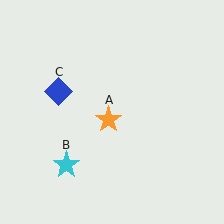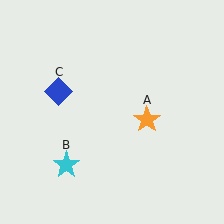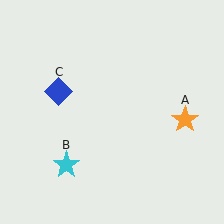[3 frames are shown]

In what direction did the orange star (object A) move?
The orange star (object A) moved right.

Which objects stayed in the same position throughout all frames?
Cyan star (object B) and blue diamond (object C) remained stationary.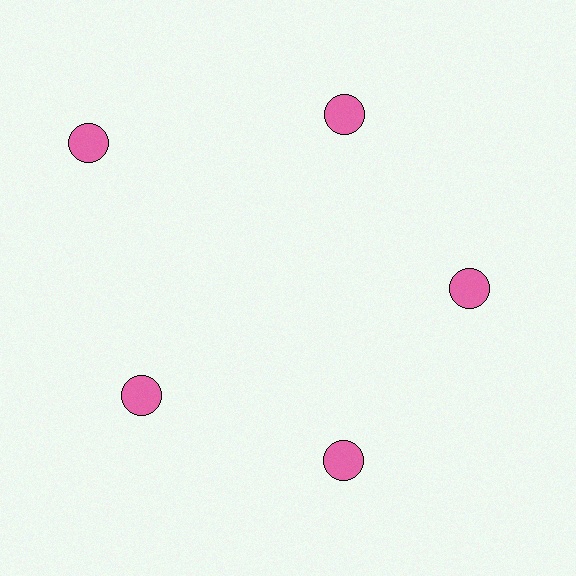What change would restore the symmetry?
The symmetry would be restored by moving it inward, back onto the ring so that all 5 circles sit at equal angles and equal distance from the center.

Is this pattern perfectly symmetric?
No. The 5 pink circles are arranged in a ring, but one element near the 10 o'clock position is pushed outward from the center, breaking the 5-fold rotational symmetry.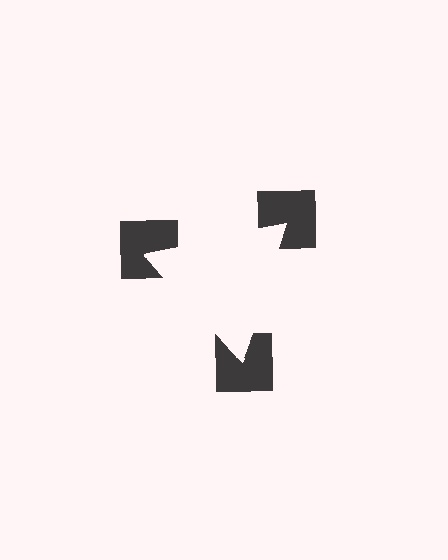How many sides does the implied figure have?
3 sides.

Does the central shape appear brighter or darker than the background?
It typically appears slightly brighter than the background, even though no actual brightness change is drawn.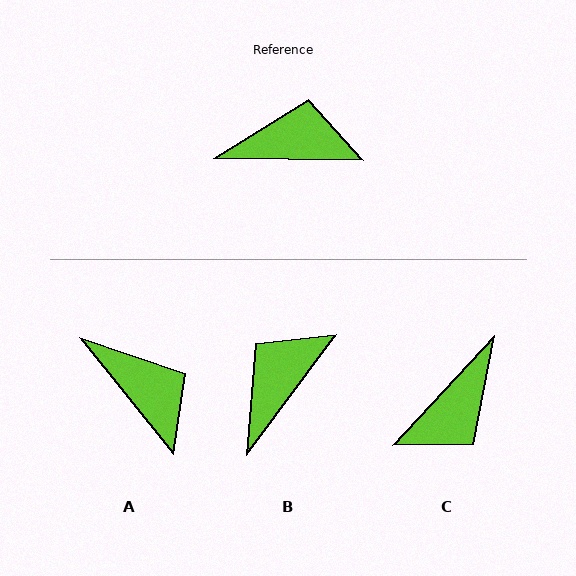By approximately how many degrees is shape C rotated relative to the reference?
Approximately 132 degrees clockwise.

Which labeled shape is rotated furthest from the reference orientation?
C, about 132 degrees away.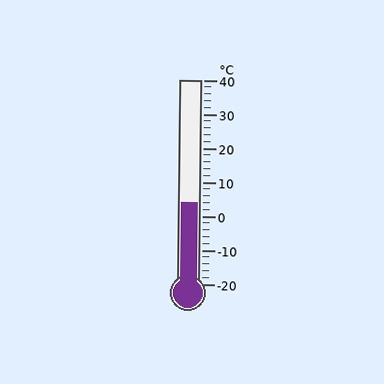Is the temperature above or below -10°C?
The temperature is above -10°C.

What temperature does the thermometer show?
The thermometer shows approximately 4°C.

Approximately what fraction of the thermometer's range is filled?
The thermometer is filled to approximately 40% of its range.